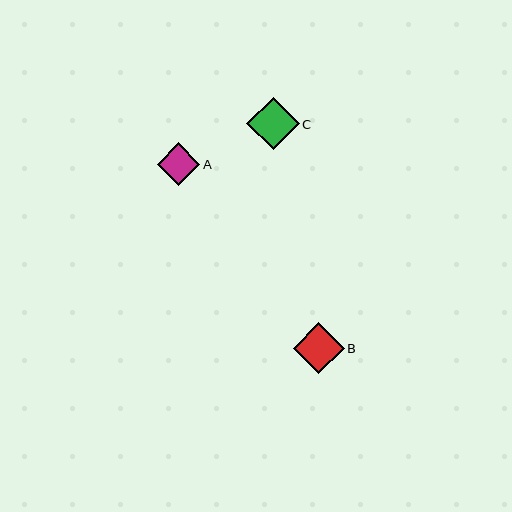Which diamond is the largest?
Diamond C is the largest with a size of approximately 52 pixels.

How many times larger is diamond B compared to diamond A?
Diamond B is approximately 1.2 times the size of diamond A.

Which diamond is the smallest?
Diamond A is the smallest with a size of approximately 42 pixels.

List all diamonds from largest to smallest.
From largest to smallest: C, B, A.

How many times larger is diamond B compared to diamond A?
Diamond B is approximately 1.2 times the size of diamond A.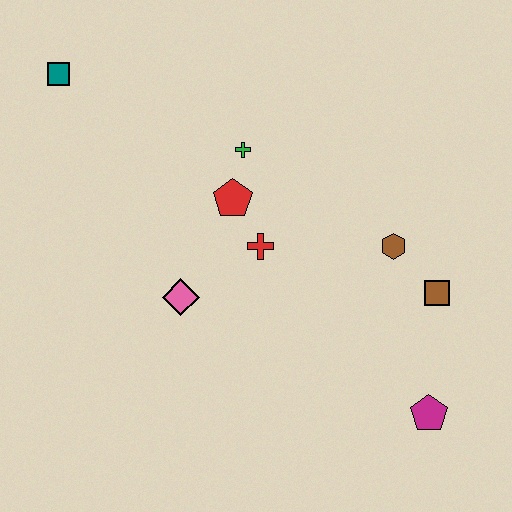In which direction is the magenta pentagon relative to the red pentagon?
The magenta pentagon is below the red pentagon.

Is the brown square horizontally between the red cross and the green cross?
No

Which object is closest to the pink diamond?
The red cross is closest to the pink diamond.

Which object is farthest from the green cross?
The magenta pentagon is farthest from the green cross.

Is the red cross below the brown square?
No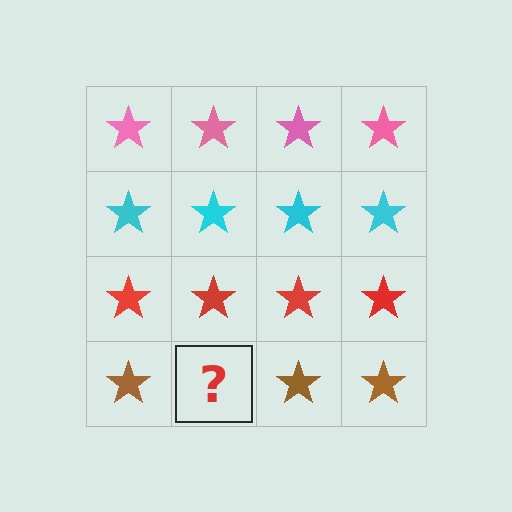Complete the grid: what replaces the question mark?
The question mark should be replaced with a brown star.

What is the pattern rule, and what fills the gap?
The rule is that each row has a consistent color. The gap should be filled with a brown star.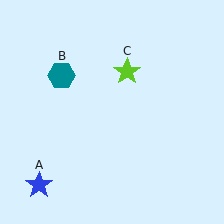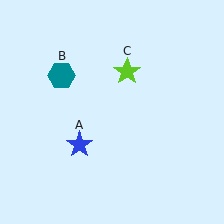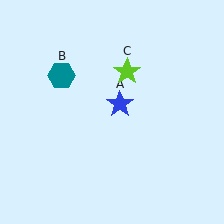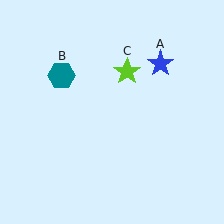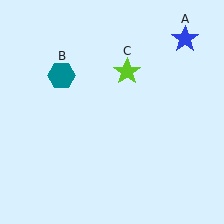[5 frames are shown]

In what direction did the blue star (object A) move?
The blue star (object A) moved up and to the right.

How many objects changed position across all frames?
1 object changed position: blue star (object A).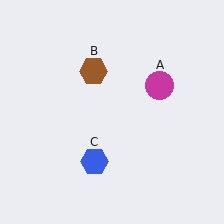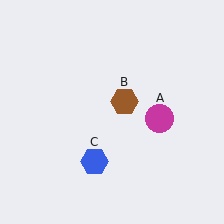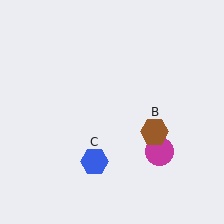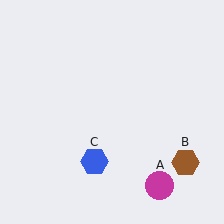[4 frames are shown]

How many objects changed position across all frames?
2 objects changed position: magenta circle (object A), brown hexagon (object B).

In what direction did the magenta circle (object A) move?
The magenta circle (object A) moved down.